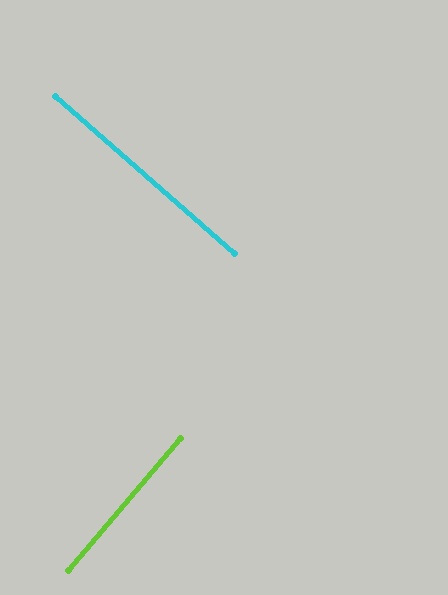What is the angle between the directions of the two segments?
Approximately 89 degrees.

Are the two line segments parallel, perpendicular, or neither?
Perpendicular — they meet at approximately 89°.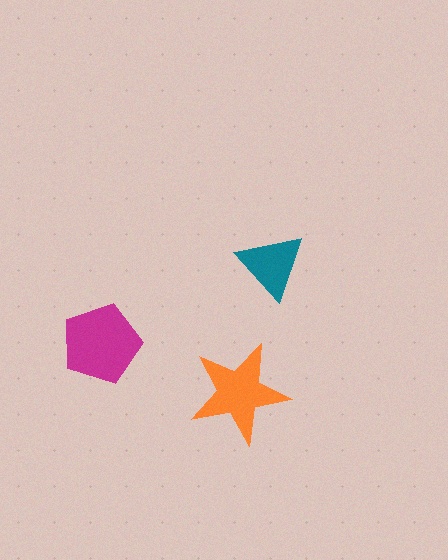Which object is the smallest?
The teal triangle.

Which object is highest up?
The teal triangle is topmost.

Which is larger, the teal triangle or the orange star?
The orange star.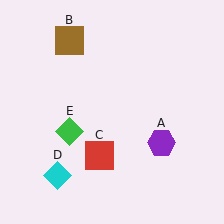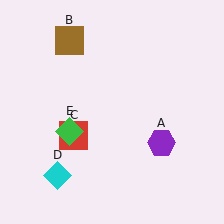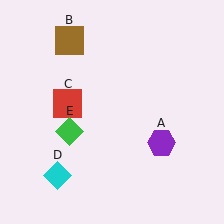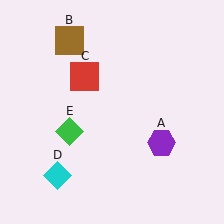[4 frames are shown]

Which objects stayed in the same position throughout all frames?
Purple hexagon (object A) and brown square (object B) and cyan diamond (object D) and green diamond (object E) remained stationary.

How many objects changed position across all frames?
1 object changed position: red square (object C).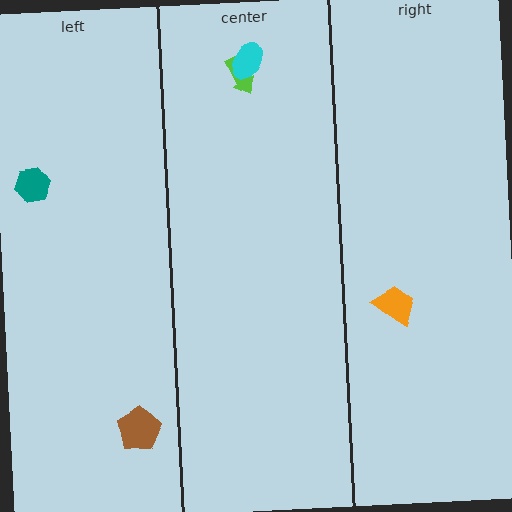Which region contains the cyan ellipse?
The center region.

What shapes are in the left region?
The teal hexagon, the brown pentagon.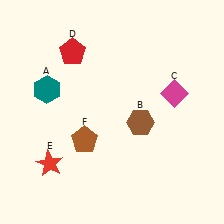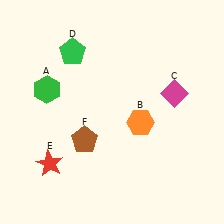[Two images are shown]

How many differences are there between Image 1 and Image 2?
There are 3 differences between the two images.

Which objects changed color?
A changed from teal to green. B changed from brown to orange. D changed from red to green.